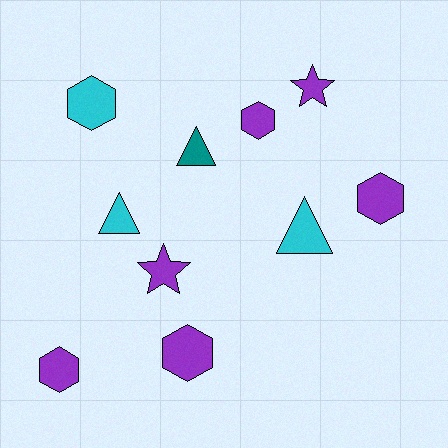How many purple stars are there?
There are 2 purple stars.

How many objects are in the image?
There are 10 objects.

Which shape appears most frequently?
Hexagon, with 5 objects.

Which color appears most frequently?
Purple, with 6 objects.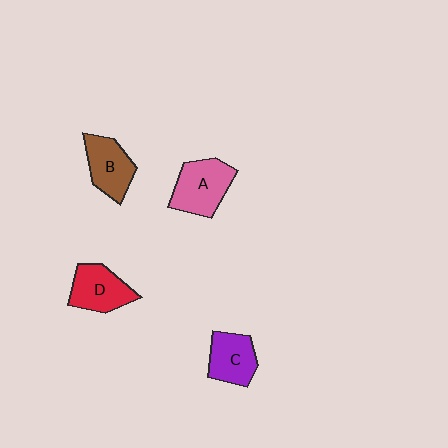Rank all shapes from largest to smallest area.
From largest to smallest: A (pink), D (red), B (brown), C (purple).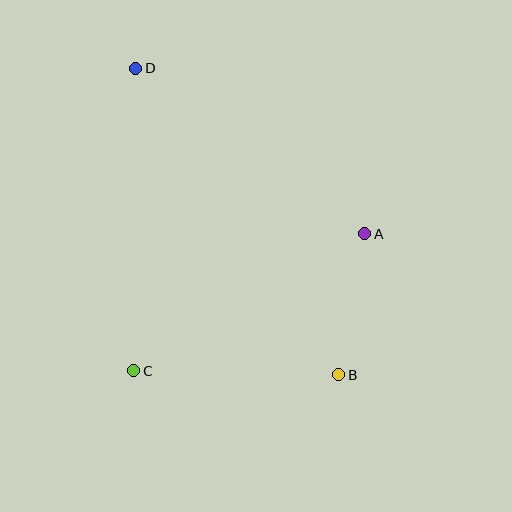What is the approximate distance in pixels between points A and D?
The distance between A and D is approximately 282 pixels.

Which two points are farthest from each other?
Points B and D are farthest from each other.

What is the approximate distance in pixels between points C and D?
The distance between C and D is approximately 303 pixels.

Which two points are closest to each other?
Points A and B are closest to each other.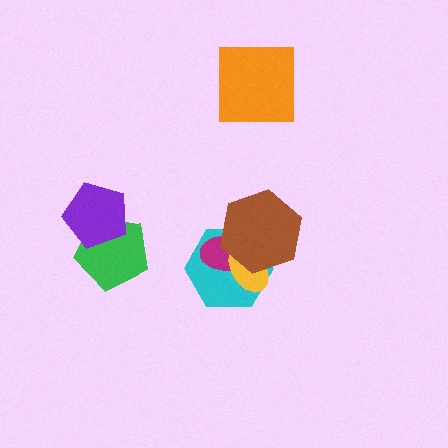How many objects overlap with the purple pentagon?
1 object overlaps with the purple pentagon.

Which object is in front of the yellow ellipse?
The brown hexagon is in front of the yellow ellipse.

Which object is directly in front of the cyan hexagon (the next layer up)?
The magenta ellipse is directly in front of the cyan hexagon.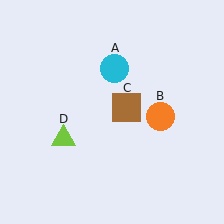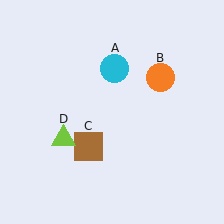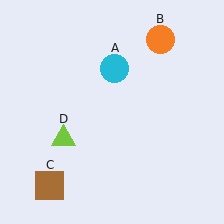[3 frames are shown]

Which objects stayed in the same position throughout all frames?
Cyan circle (object A) and lime triangle (object D) remained stationary.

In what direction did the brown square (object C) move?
The brown square (object C) moved down and to the left.